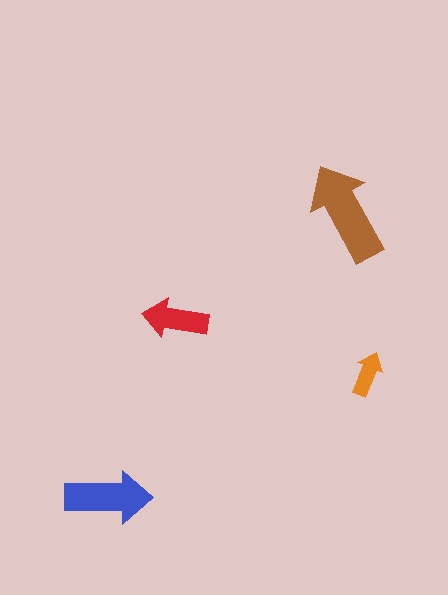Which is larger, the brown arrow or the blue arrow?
The brown one.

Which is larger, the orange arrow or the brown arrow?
The brown one.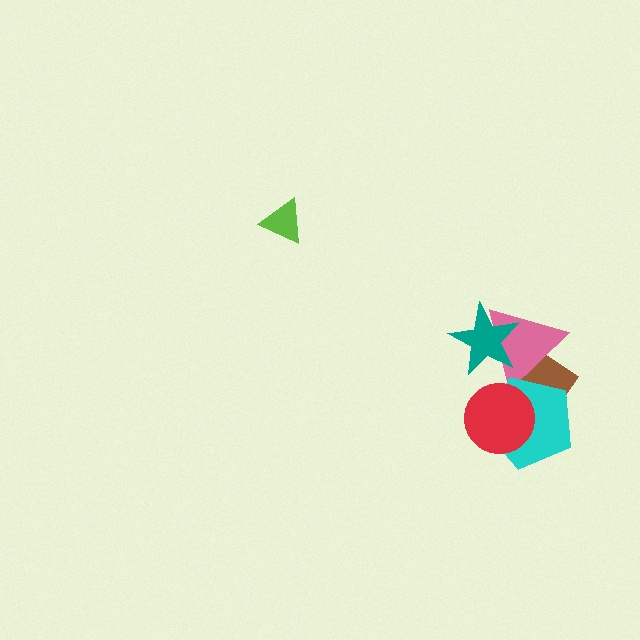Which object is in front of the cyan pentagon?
The red circle is in front of the cyan pentagon.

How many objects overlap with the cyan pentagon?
3 objects overlap with the cyan pentagon.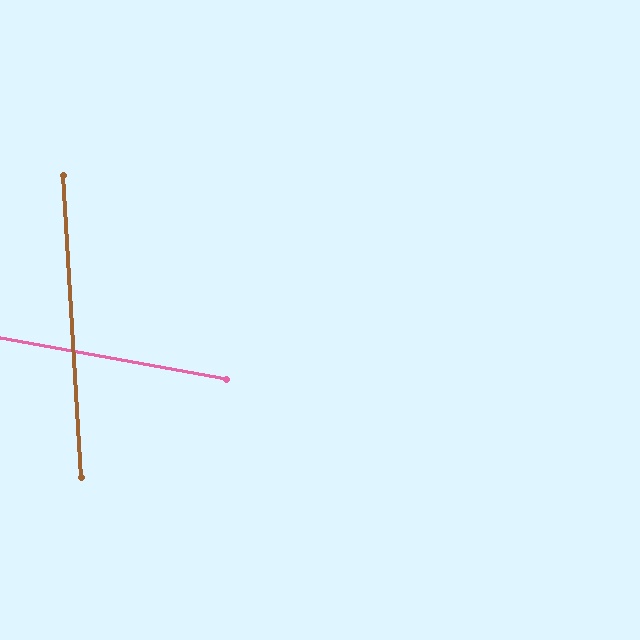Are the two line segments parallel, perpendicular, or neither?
Neither parallel nor perpendicular — they differ by about 76°.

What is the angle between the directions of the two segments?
Approximately 76 degrees.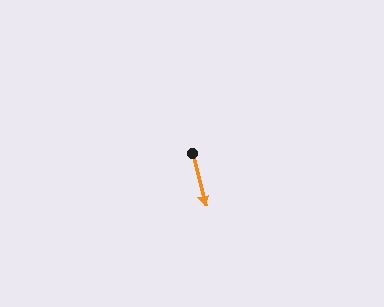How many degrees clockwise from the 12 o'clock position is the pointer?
Approximately 165 degrees.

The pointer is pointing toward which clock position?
Roughly 6 o'clock.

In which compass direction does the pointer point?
South.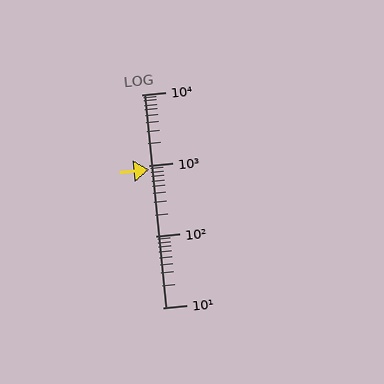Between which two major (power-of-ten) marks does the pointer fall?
The pointer is between 100 and 1000.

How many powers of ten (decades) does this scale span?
The scale spans 3 decades, from 10 to 10000.